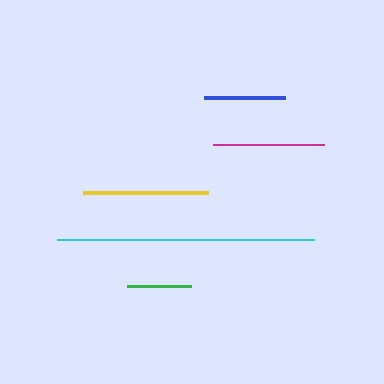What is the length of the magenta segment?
The magenta segment is approximately 111 pixels long.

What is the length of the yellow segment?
The yellow segment is approximately 124 pixels long.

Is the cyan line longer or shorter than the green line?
The cyan line is longer than the green line.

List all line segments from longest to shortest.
From longest to shortest: cyan, yellow, magenta, blue, green.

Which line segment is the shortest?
The green line is the shortest at approximately 64 pixels.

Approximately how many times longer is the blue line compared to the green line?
The blue line is approximately 1.3 times the length of the green line.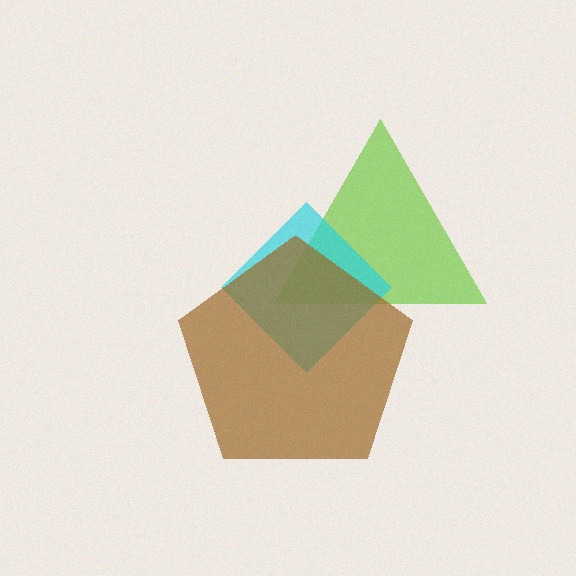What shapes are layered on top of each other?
The layered shapes are: a lime triangle, a cyan diamond, a brown pentagon.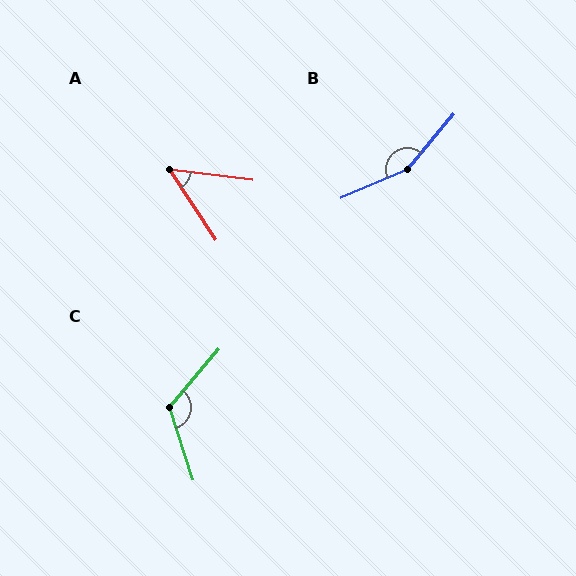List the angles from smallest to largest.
A (50°), C (122°), B (153°).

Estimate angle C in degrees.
Approximately 122 degrees.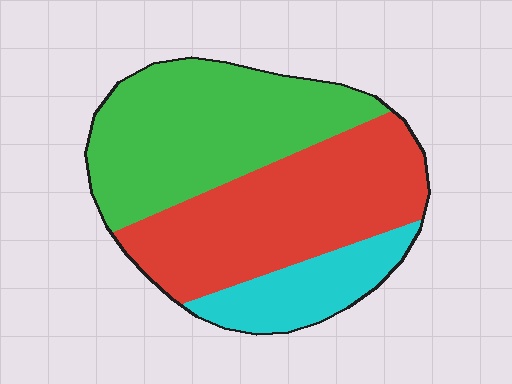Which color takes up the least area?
Cyan, at roughly 15%.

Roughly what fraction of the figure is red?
Red covers 42% of the figure.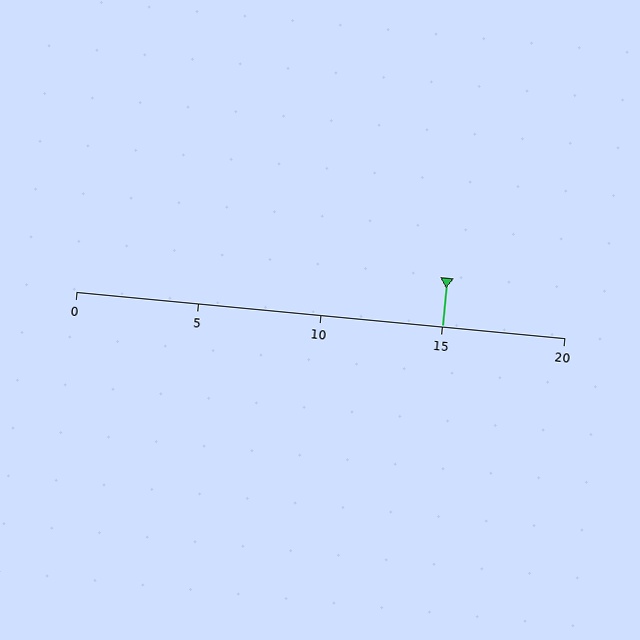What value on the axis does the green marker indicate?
The marker indicates approximately 15.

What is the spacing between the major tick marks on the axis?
The major ticks are spaced 5 apart.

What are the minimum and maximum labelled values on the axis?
The axis runs from 0 to 20.